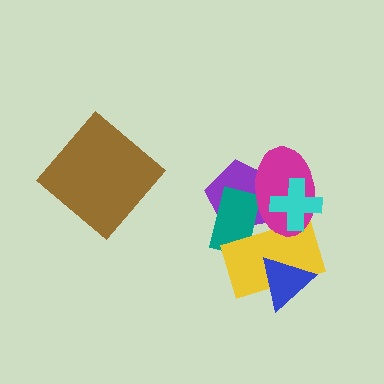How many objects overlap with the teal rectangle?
3 objects overlap with the teal rectangle.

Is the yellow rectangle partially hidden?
Yes, it is partially covered by another shape.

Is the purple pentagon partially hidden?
Yes, it is partially covered by another shape.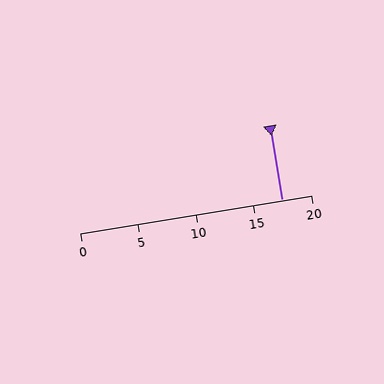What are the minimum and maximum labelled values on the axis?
The axis runs from 0 to 20.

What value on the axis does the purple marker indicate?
The marker indicates approximately 17.5.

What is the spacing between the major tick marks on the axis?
The major ticks are spaced 5 apart.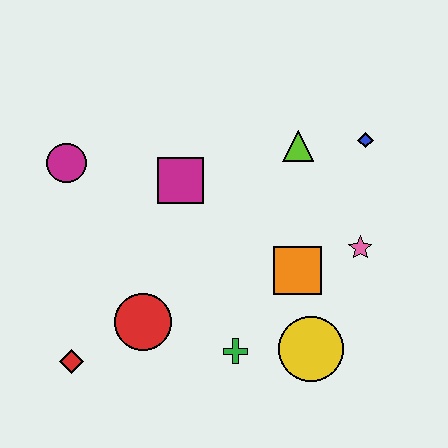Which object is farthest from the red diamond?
The blue diamond is farthest from the red diamond.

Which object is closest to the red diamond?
The red circle is closest to the red diamond.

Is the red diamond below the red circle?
Yes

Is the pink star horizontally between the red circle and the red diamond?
No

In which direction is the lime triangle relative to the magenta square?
The lime triangle is to the right of the magenta square.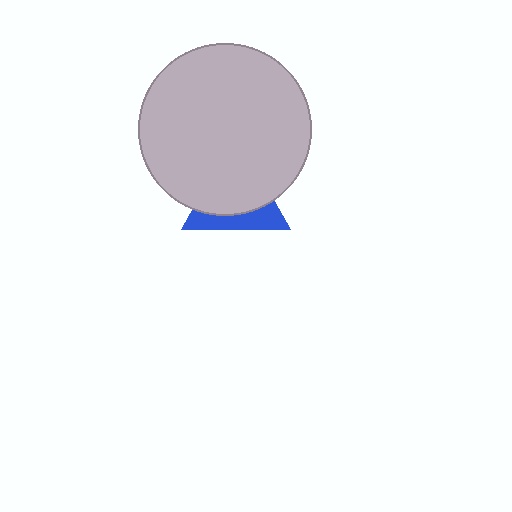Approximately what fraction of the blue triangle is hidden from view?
Roughly 67% of the blue triangle is hidden behind the light gray circle.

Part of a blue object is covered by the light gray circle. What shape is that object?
It is a triangle.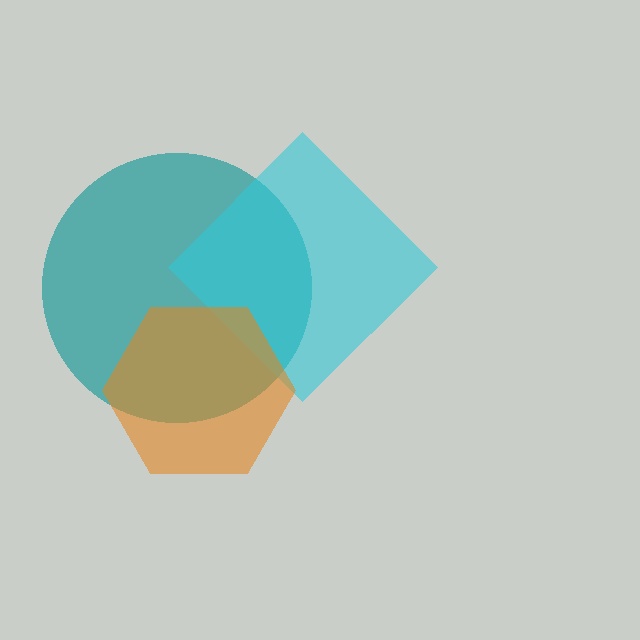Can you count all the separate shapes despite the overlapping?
Yes, there are 3 separate shapes.